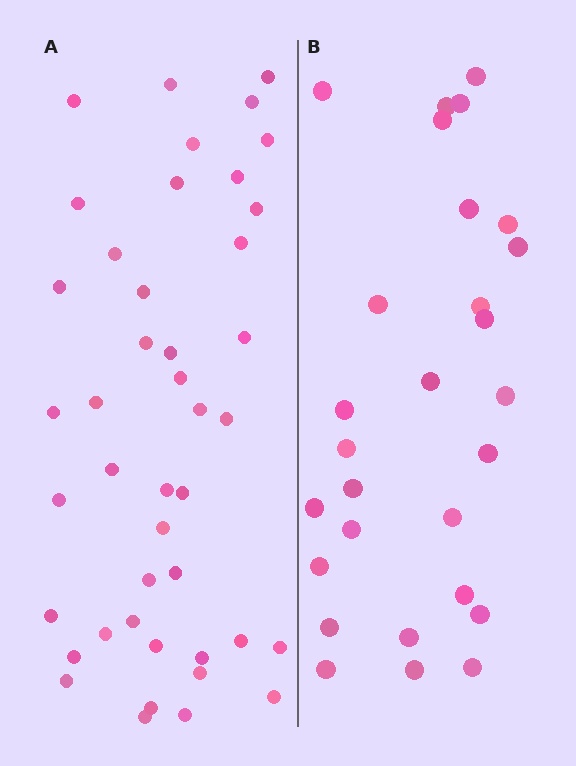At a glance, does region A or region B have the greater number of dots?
Region A (the left region) has more dots.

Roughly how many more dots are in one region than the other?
Region A has approximately 15 more dots than region B.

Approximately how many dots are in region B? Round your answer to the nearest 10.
About 30 dots. (The exact count is 28, which rounds to 30.)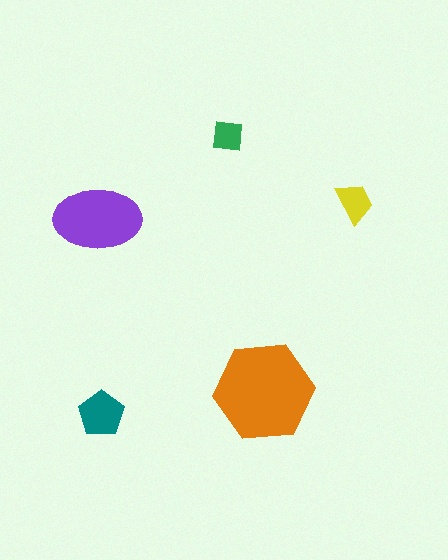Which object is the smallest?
The green square.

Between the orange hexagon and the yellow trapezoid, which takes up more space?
The orange hexagon.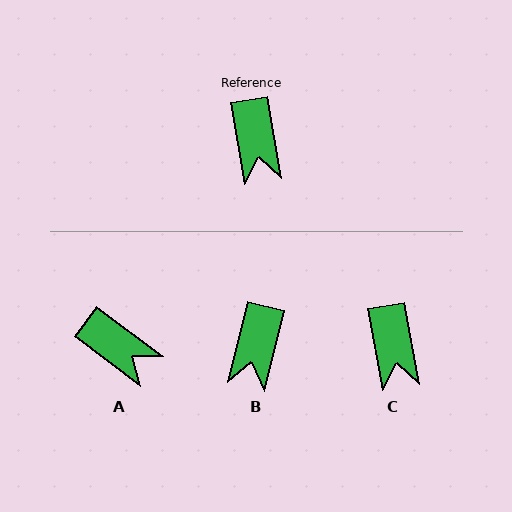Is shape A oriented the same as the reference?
No, it is off by about 43 degrees.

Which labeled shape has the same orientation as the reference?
C.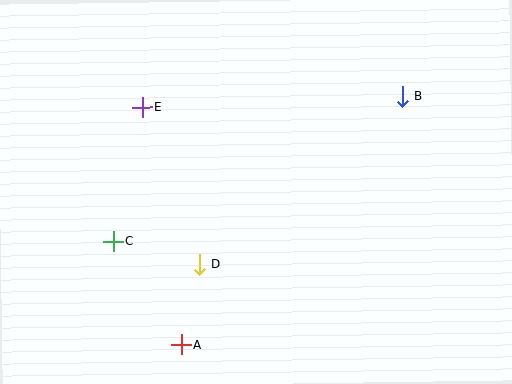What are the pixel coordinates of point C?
Point C is at (113, 241).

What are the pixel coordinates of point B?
Point B is at (402, 96).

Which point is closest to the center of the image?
Point D at (199, 264) is closest to the center.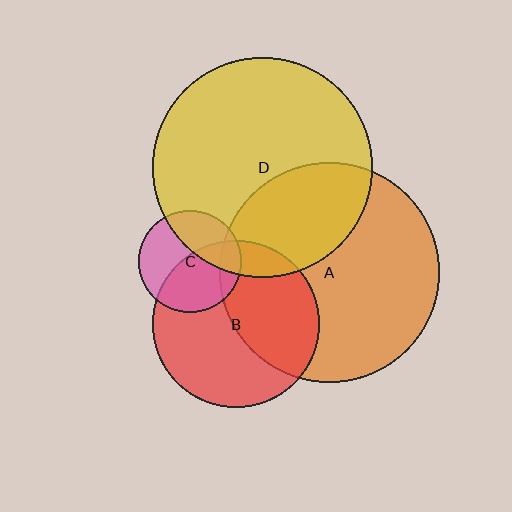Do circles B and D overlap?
Yes.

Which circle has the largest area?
Circle A (orange).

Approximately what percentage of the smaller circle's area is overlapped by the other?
Approximately 10%.